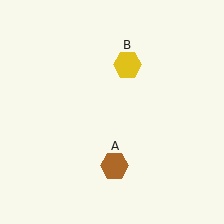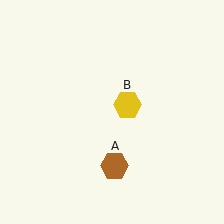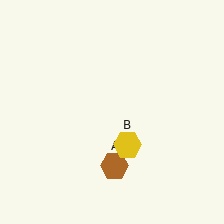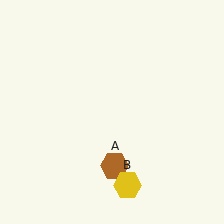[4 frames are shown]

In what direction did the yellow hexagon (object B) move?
The yellow hexagon (object B) moved down.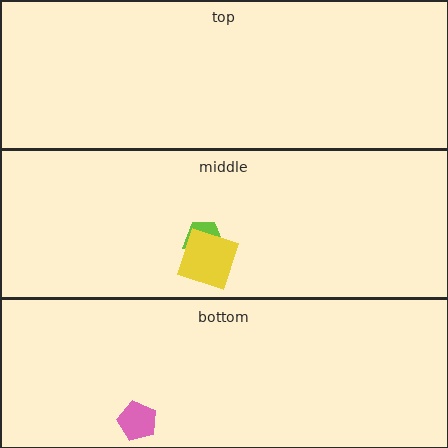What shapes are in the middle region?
The lime trapezoid, the yellow square.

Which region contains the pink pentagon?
The bottom region.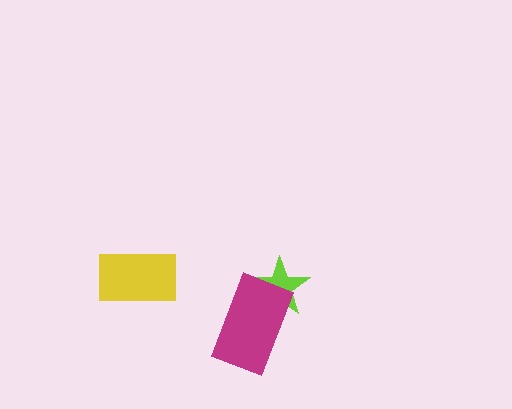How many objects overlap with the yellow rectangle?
0 objects overlap with the yellow rectangle.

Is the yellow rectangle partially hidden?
No, no other shape covers it.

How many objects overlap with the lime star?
1 object overlaps with the lime star.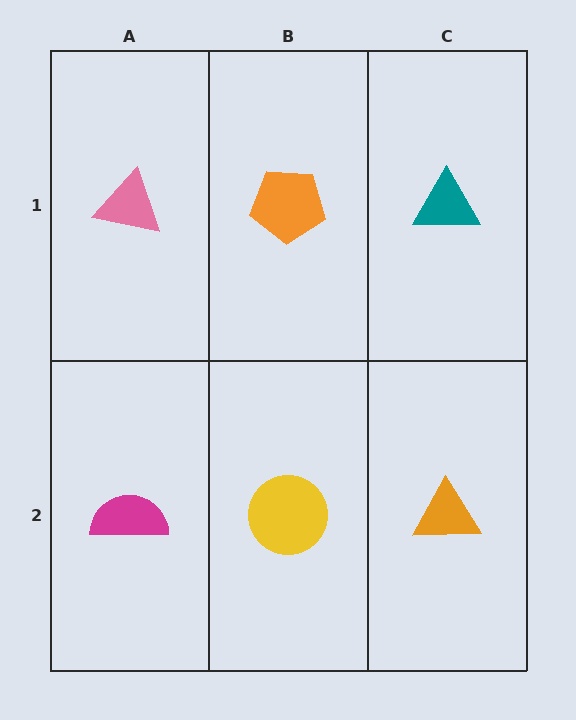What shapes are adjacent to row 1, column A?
A magenta semicircle (row 2, column A), an orange pentagon (row 1, column B).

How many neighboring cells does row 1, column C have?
2.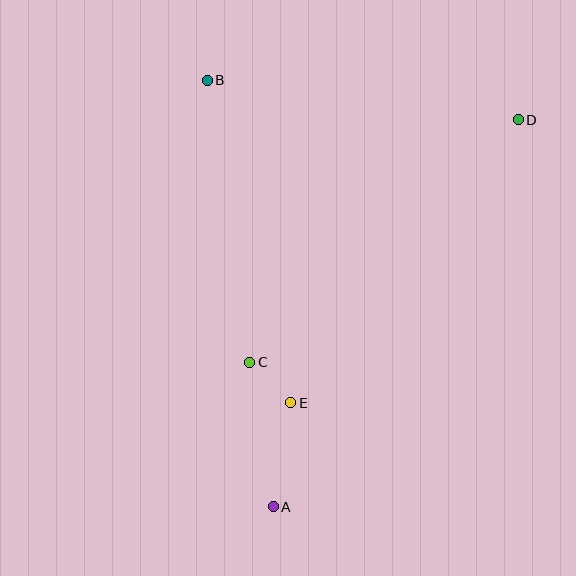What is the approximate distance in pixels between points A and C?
The distance between A and C is approximately 146 pixels.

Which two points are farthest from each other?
Points A and D are farthest from each other.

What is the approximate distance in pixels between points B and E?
The distance between B and E is approximately 333 pixels.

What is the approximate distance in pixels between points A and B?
The distance between A and B is approximately 431 pixels.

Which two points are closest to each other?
Points C and E are closest to each other.